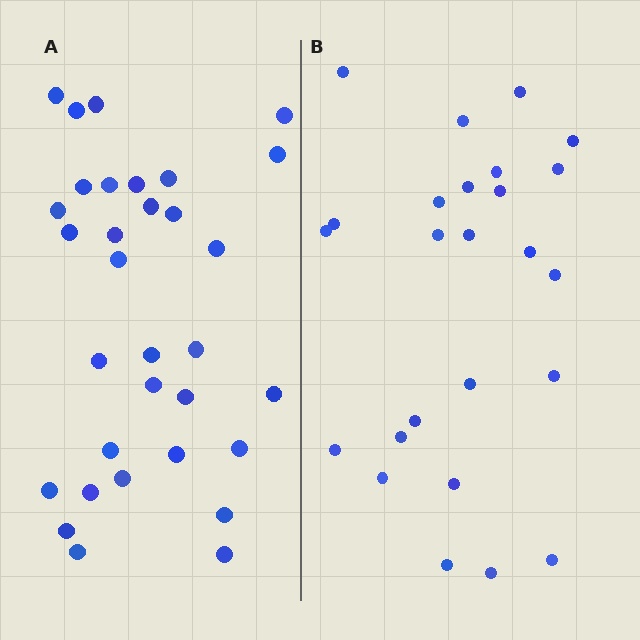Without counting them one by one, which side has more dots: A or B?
Region A (the left region) has more dots.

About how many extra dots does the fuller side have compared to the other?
Region A has roughly 8 or so more dots than region B.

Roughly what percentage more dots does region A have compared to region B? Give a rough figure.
About 30% more.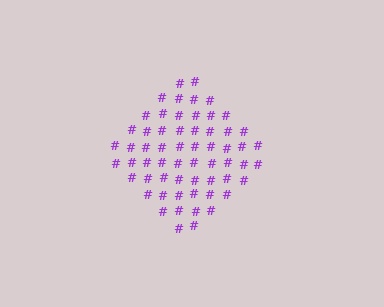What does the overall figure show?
The overall figure shows a diamond.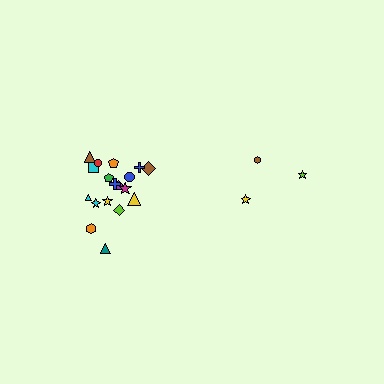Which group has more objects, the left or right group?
The left group.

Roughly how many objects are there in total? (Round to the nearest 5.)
Roughly 20 objects in total.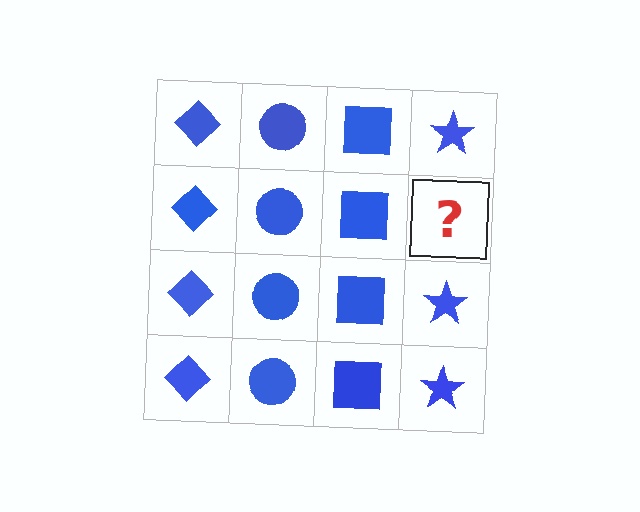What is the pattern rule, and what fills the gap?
The rule is that each column has a consistent shape. The gap should be filled with a blue star.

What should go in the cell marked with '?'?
The missing cell should contain a blue star.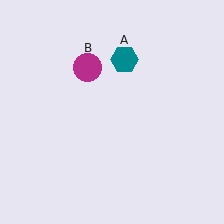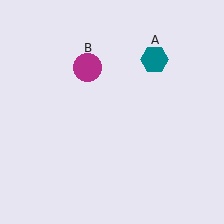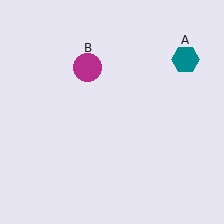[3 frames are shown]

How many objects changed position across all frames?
1 object changed position: teal hexagon (object A).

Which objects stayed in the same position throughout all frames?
Magenta circle (object B) remained stationary.